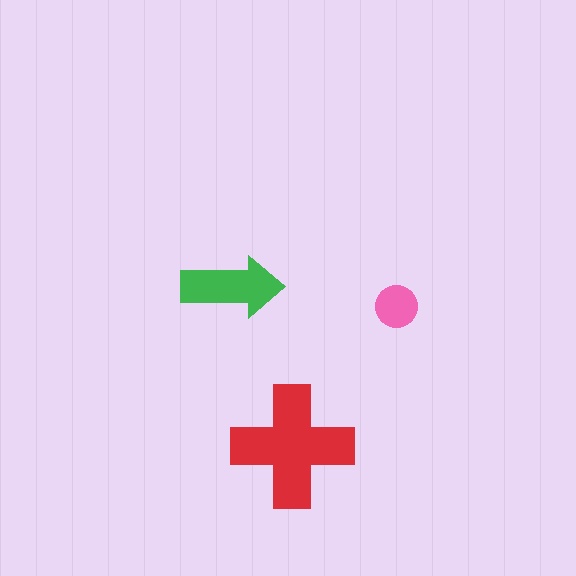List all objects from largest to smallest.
The red cross, the green arrow, the pink circle.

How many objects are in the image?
There are 3 objects in the image.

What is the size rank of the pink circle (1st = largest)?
3rd.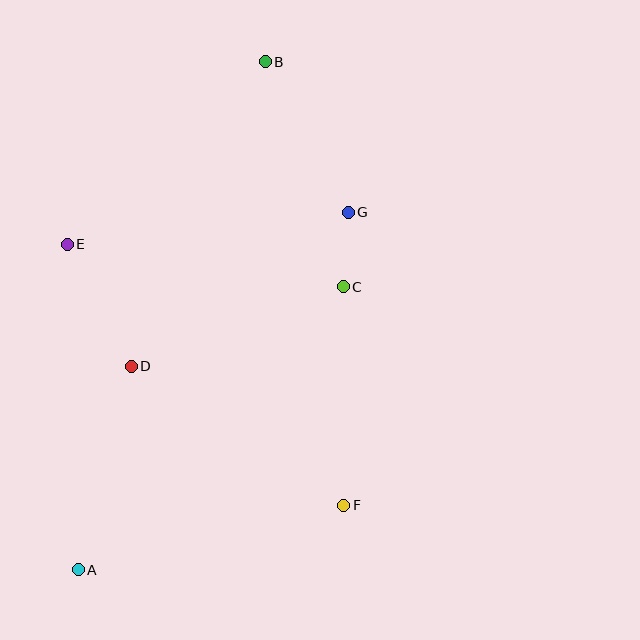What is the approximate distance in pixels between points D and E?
The distance between D and E is approximately 138 pixels.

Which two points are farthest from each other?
Points A and B are farthest from each other.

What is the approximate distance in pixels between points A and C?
The distance between A and C is approximately 388 pixels.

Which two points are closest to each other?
Points C and G are closest to each other.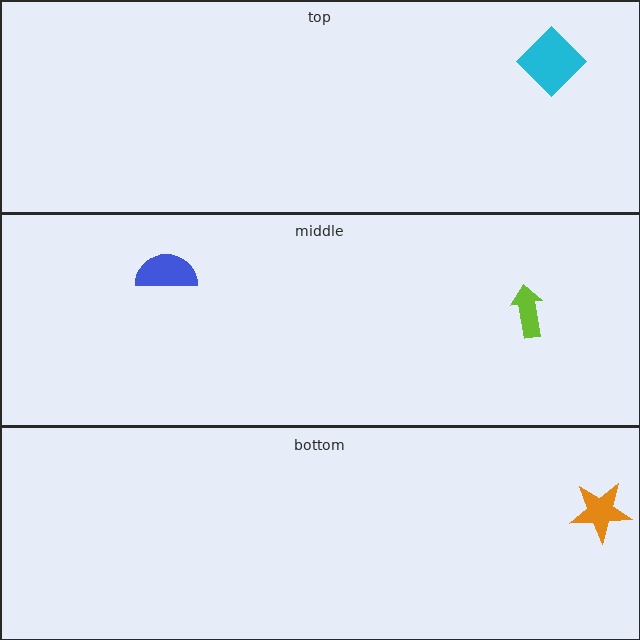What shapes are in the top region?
The cyan diamond.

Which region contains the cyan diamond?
The top region.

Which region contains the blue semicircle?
The middle region.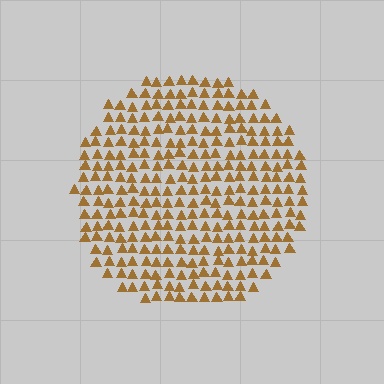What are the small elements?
The small elements are triangles.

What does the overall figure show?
The overall figure shows a circle.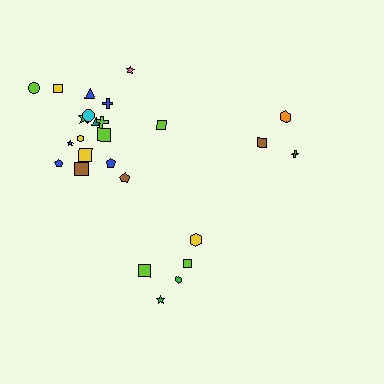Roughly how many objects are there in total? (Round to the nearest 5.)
Roughly 25 objects in total.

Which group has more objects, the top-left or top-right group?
The top-left group.